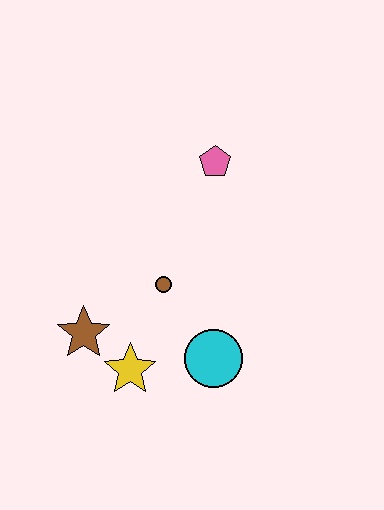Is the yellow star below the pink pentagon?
Yes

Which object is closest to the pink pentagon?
The brown circle is closest to the pink pentagon.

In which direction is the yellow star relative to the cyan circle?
The yellow star is to the left of the cyan circle.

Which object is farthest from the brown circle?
The pink pentagon is farthest from the brown circle.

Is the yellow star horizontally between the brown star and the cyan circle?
Yes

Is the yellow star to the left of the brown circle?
Yes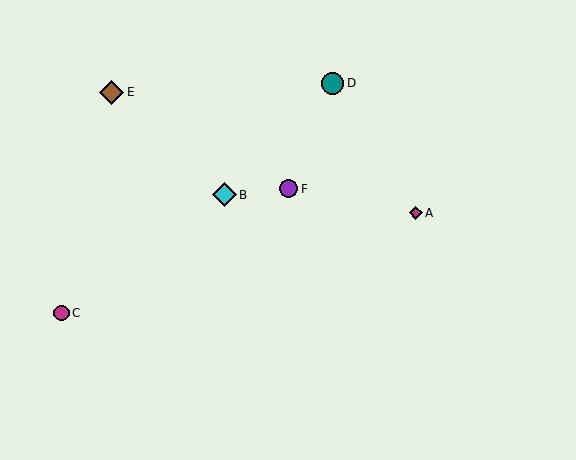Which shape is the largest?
The brown diamond (labeled E) is the largest.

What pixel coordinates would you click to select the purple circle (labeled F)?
Click at (288, 189) to select the purple circle F.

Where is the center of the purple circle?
The center of the purple circle is at (288, 189).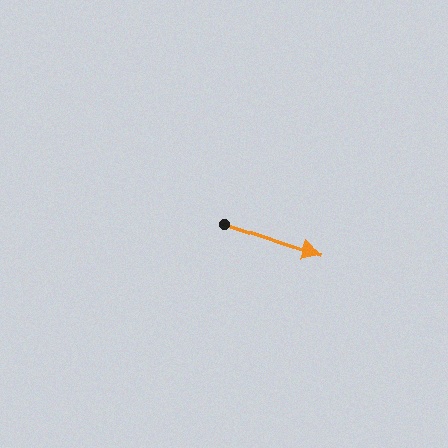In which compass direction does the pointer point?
East.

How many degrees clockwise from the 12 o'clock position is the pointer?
Approximately 109 degrees.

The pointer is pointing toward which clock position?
Roughly 4 o'clock.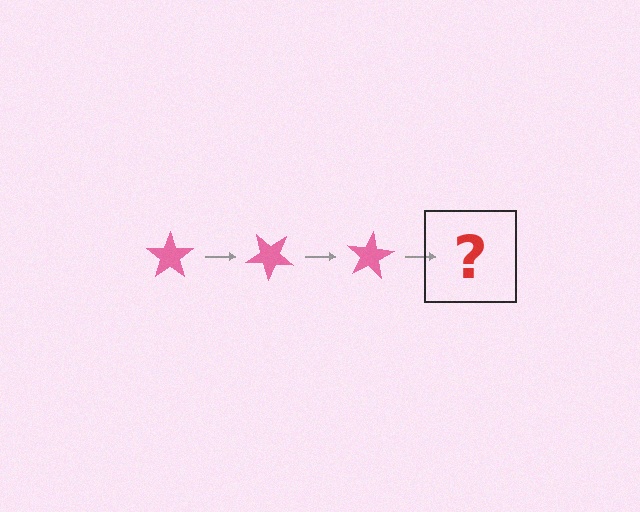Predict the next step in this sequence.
The next step is a pink star rotated 120 degrees.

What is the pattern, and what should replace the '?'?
The pattern is that the star rotates 40 degrees each step. The '?' should be a pink star rotated 120 degrees.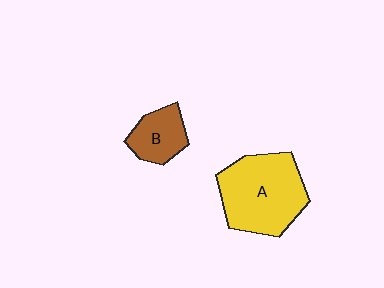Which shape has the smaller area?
Shape B (brown).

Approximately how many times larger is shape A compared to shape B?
Approximately 2.3 times.